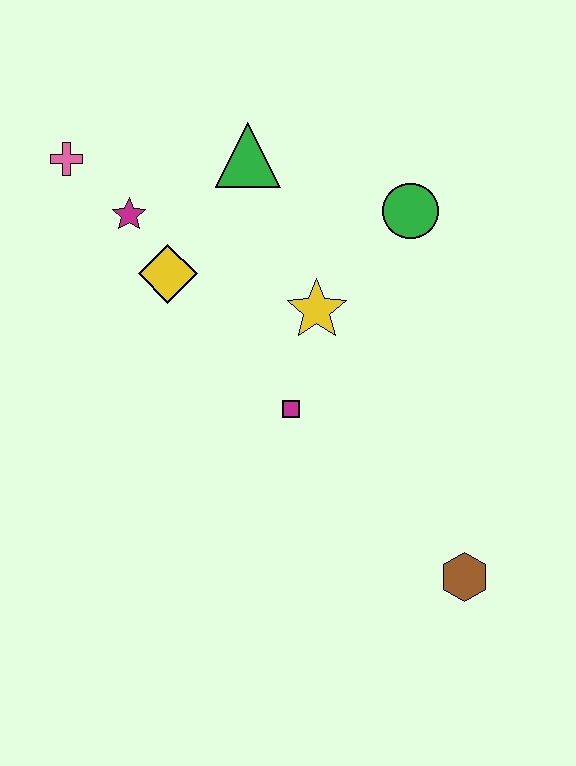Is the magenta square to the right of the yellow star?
No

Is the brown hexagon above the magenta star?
No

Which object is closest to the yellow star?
The magenta square is closest to the yellow star.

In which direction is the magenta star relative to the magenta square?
The magenta star is above the magenta square.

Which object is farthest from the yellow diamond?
The brown hexagon is farthest from the yellow diamond.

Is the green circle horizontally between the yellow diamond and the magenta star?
No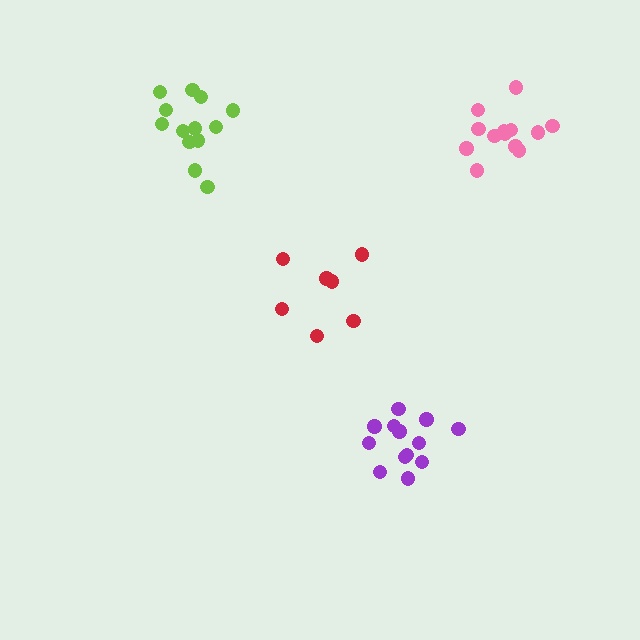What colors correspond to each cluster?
The clusters are colored: purple, red, lime, pink.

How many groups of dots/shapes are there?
There are 4 groups.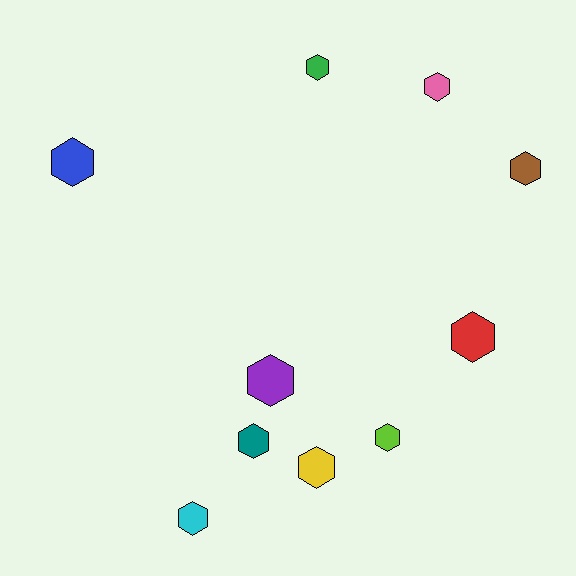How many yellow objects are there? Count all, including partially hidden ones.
There is 1 yellow object.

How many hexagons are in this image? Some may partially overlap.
There are 10 hexagons.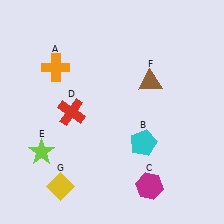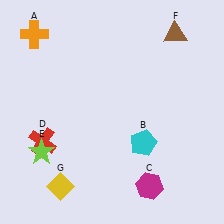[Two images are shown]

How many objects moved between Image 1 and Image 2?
3 objects moved between the two images.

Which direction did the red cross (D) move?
The red cross (D) moved down.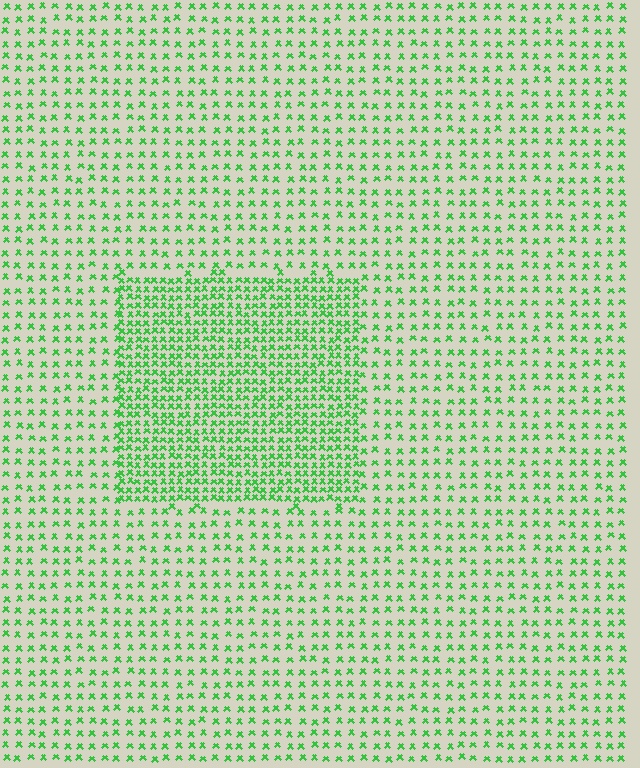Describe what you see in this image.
The image contains small green elements arranged at two different densities. A rectangle-shaped region is visible where the elements are more densely packed than the surrounding area.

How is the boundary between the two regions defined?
The boundary is defined by a change in element density (approximately 2.2x ratio). All elements are the same color, size, and shape.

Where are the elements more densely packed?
The elements are more densely packed inside the rectangle boundary.